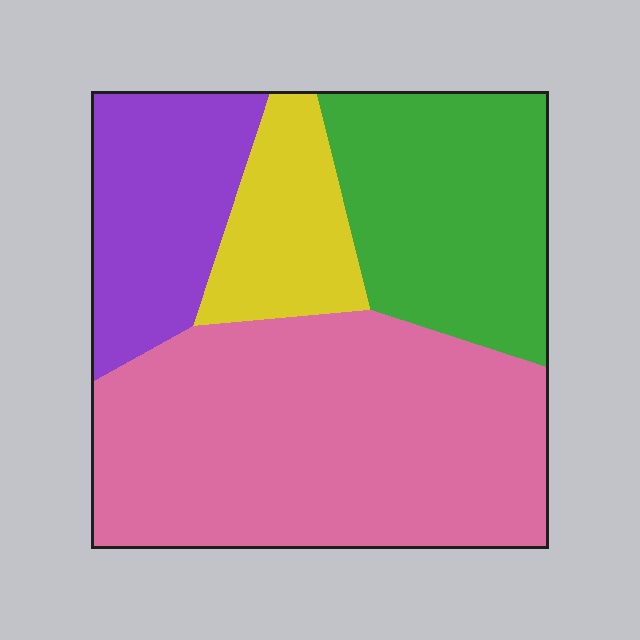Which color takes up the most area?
Pink, at roughly 45%.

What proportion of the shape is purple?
Purple takes up about one sixth (1/6) of the shape.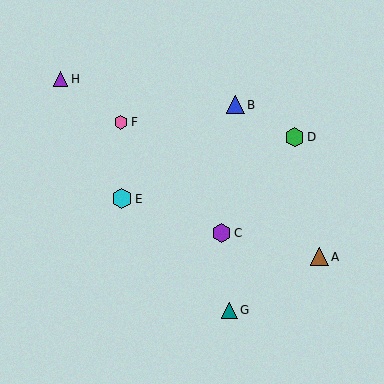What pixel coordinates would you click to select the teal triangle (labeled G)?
Click at (229, 310) to select the teal triangle G.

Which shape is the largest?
The cyan hexagon (labeled E) is the largest.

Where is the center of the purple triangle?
The center of the purple triangle is at (60, 79).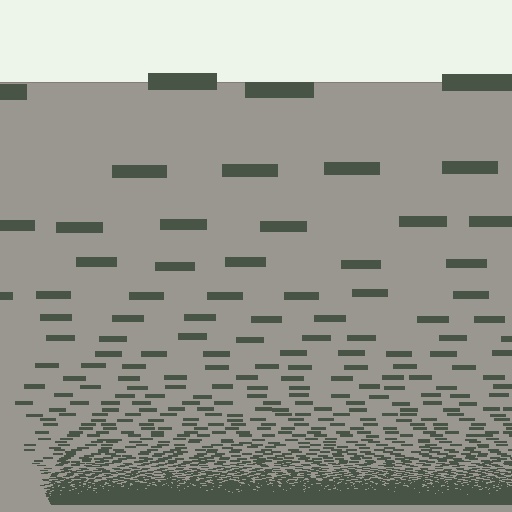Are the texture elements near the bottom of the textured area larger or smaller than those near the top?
Smaller. The gradient is inverted — elements near the bottom are smaller and denser.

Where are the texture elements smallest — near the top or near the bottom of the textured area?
Near the bottom.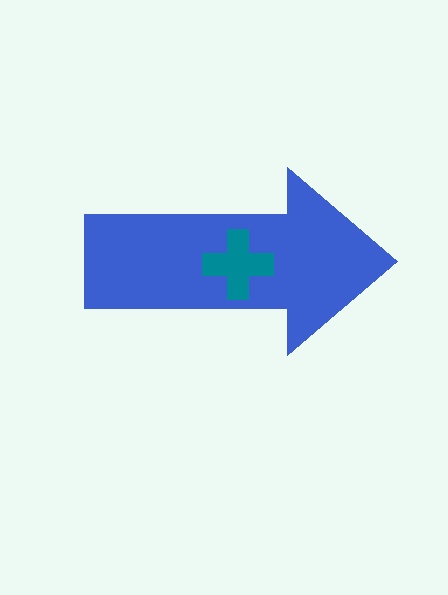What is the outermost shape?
The blue arrow.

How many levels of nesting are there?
2.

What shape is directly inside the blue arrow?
The teal cross.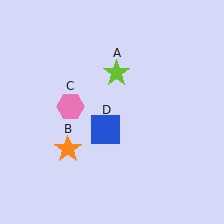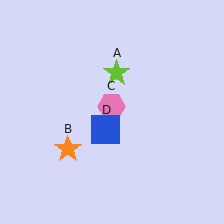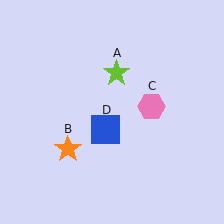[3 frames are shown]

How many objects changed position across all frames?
1 object changed position: pink hexagon (object C).